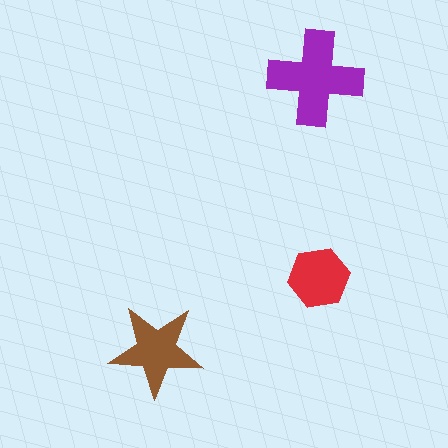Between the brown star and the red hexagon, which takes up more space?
The brown star.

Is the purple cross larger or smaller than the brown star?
Larger.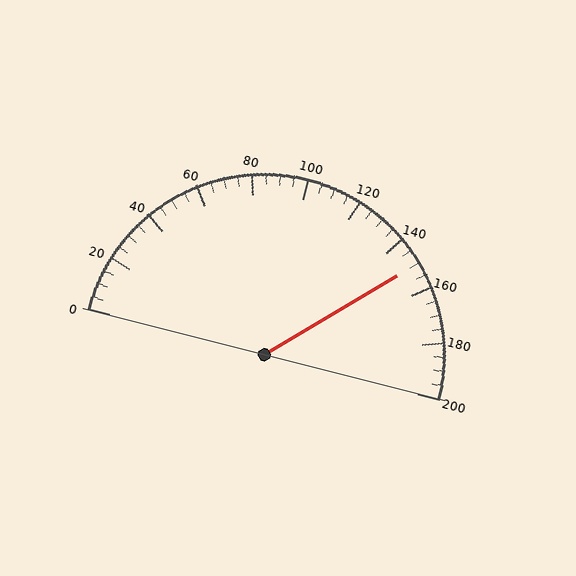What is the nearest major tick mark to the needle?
The nearest major tick mark is 160.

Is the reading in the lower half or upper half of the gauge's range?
The reading is in the upper half of the range (0 to 200).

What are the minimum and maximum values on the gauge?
The gauge ranges from 0 to 200.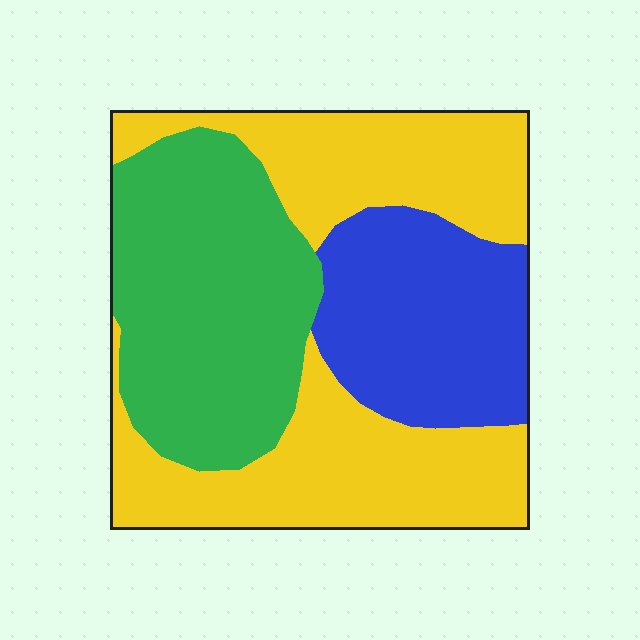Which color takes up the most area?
Yellow, at roughly 45%.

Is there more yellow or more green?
Yellow.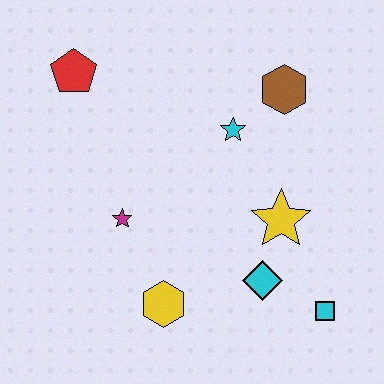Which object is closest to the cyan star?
The brown hexagon is closest to the cyan star.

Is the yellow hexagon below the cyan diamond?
Yes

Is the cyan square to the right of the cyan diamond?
Yes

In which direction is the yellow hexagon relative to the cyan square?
The yellow hexagon is to the left of the cyan square.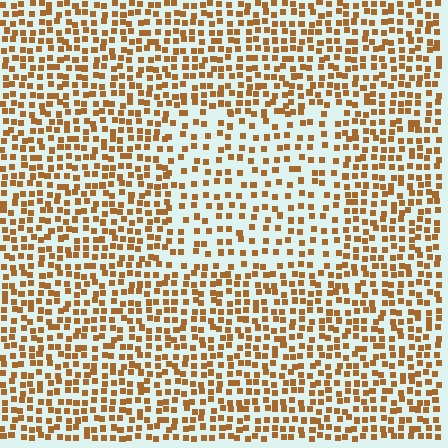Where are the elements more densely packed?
The elements are more densely packed outside the rectangle boundary.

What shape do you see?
I see a rectangle.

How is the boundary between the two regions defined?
The boundary is defined by a change in element density (approximately 1.7x ratio). All elements are the same color, size, and shape.